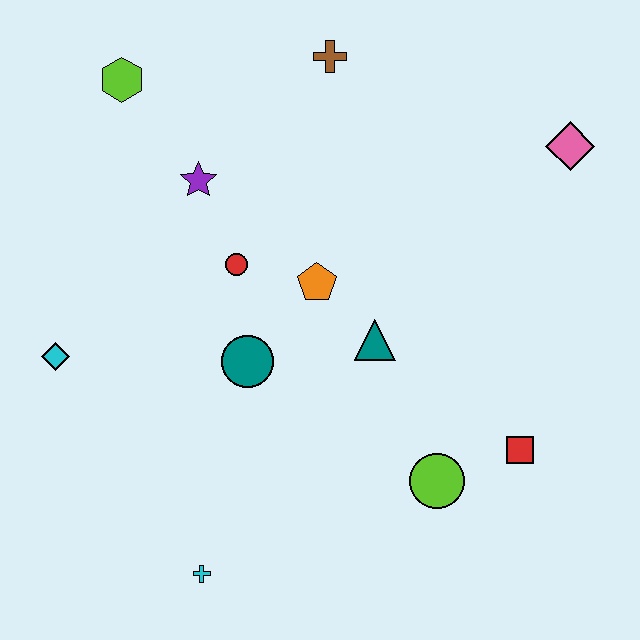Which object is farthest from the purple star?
The red square is farthest from the purple star.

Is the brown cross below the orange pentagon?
No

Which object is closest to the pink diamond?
The brown cross is closest to the pink diamond.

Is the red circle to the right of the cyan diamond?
Yes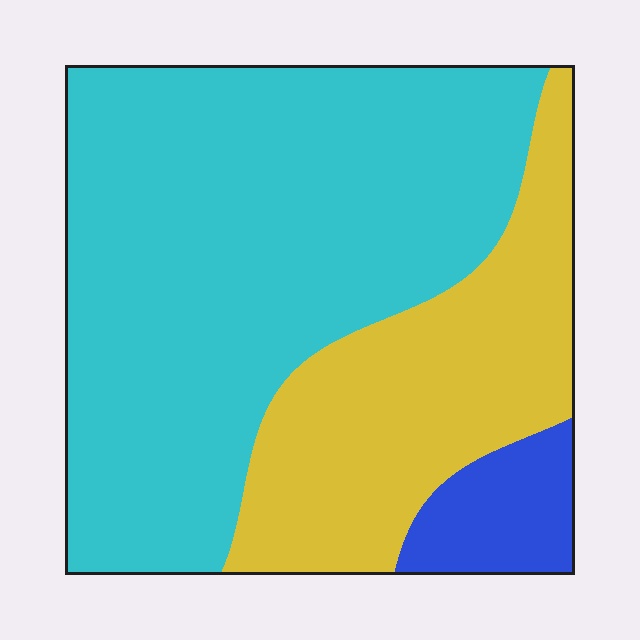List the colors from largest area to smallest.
From largest to smallest: cyan, yellow, blue.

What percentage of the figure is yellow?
Yellow takes up between a quarter and a half of the figure.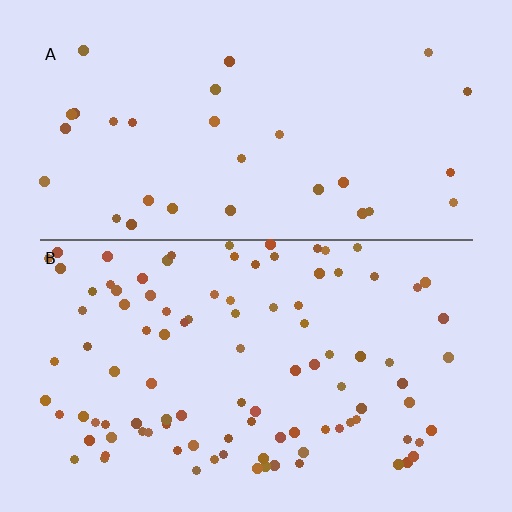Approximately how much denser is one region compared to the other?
Approximately 3.3× — region B over region A.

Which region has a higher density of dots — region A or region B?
B (the bottom).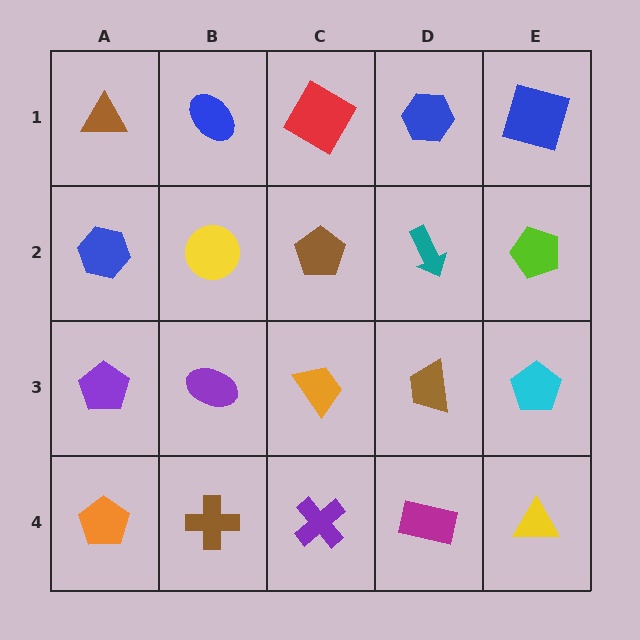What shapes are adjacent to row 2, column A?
A brown triangle (row 1, column A), a purple pentagon (row 3, column A), a yellow circle (row 2, column B).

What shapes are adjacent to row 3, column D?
A teal arrow (row 2, column D), a magenta rectangle (row 4, column D), an orange trapezoid (row 3, column C), a cyan pentagon (row 3, column E).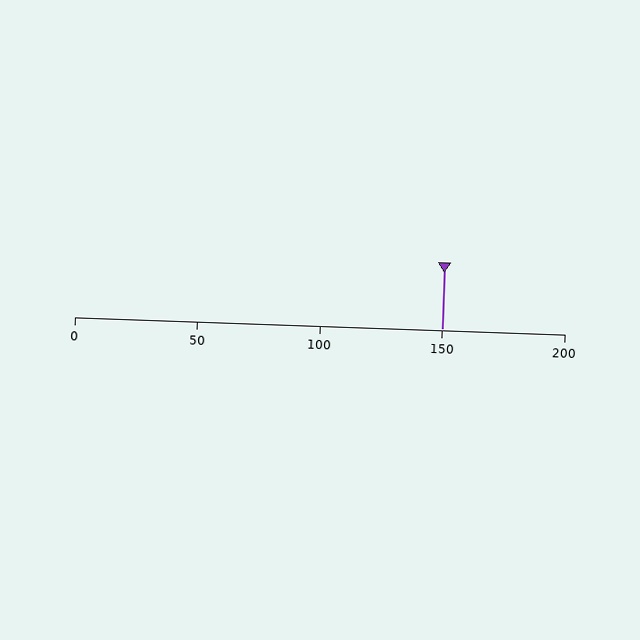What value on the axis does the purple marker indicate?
The marker indicates approximately 150.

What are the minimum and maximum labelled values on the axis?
The axis runs from 0 to 200.